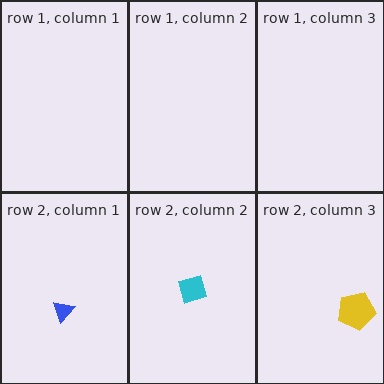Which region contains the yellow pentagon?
The row 2, column 3 region.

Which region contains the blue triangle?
The row 2, column 1 region.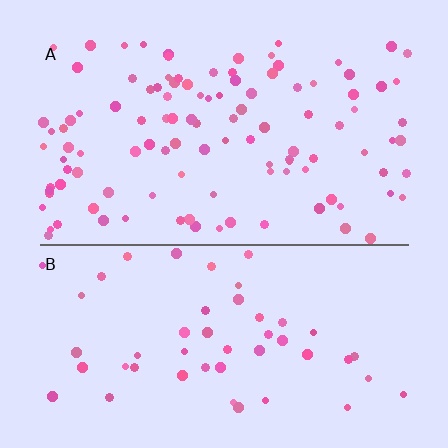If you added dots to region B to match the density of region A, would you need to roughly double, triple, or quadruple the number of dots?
Approximately double.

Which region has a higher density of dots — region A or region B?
A (the top).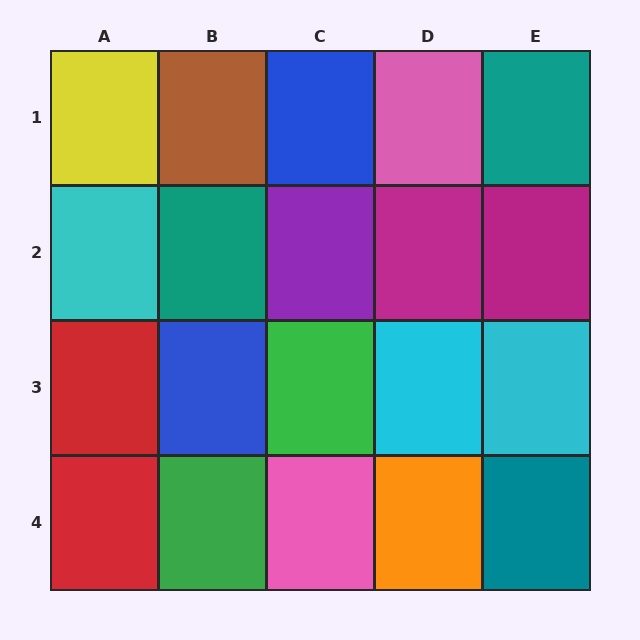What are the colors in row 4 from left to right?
Red, green, pink, orange, teal.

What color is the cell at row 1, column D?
Pink.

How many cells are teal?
3 cells are teal.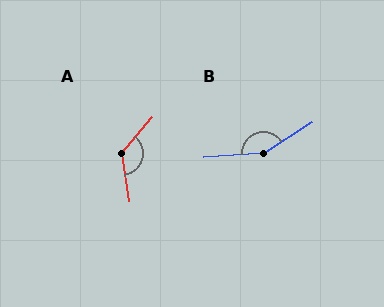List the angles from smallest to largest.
A (131°), B (151°).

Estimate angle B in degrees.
Approximately 151 degrees.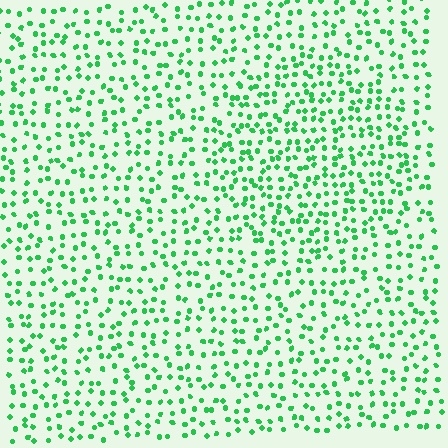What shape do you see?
I see a circle.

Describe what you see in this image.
The image contains small green elements arranged at two different densities. A circle-shaped region is visible where the elements are more densely packed than the surrounding area.